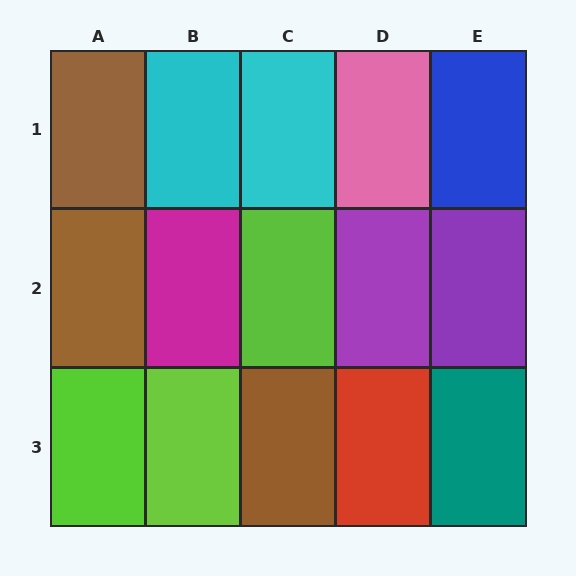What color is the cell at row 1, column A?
Brown.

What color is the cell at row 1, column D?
Pink.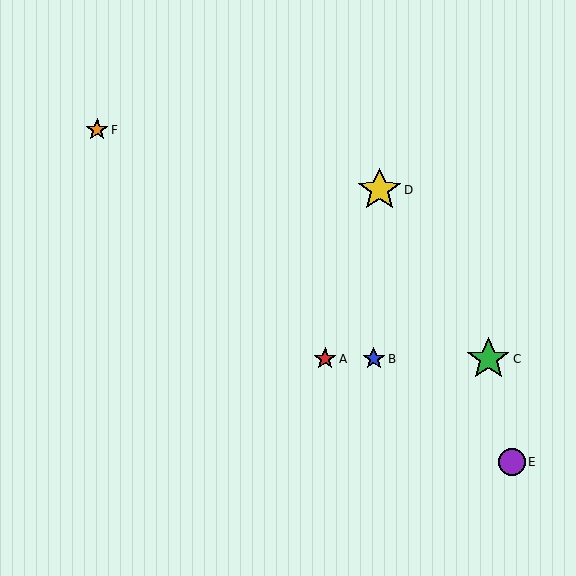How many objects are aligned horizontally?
3 objects (A, B, C) are aligned horizontally.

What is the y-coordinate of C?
Object C is at y≈359.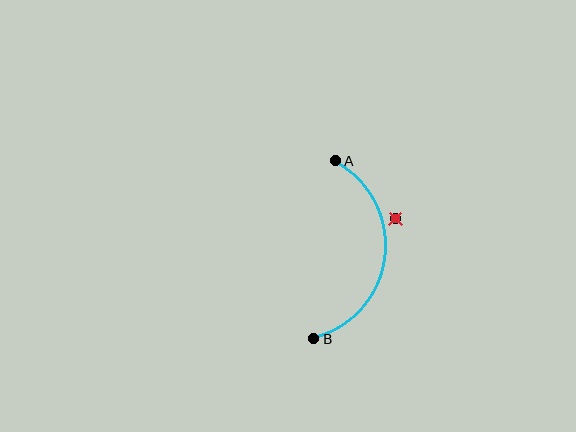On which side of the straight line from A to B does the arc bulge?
The arc bulges to the right of the straight line connecting A and B.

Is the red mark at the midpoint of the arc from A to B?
No — the red mark does not lie on the arc at all. It sits slightly outside the curve.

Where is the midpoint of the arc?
The arc midpoint is the point on the curve farthest from the straight line joining A and B. It sits to the right of that line.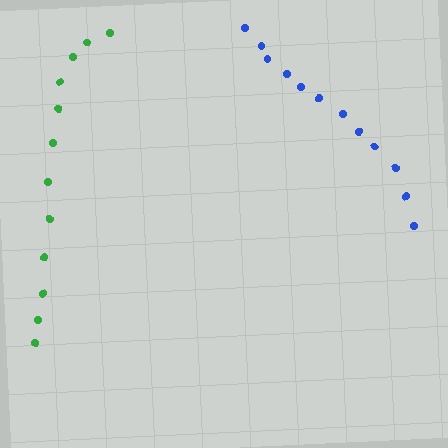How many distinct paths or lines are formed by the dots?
There are 2 distinct paths.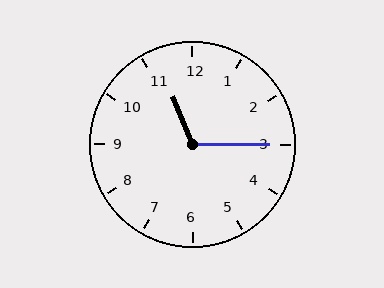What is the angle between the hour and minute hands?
Approximately 112 degrees.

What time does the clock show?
11:15.